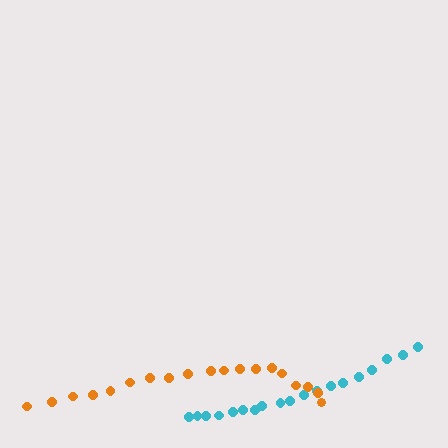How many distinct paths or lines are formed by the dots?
There are 2 distinct paths.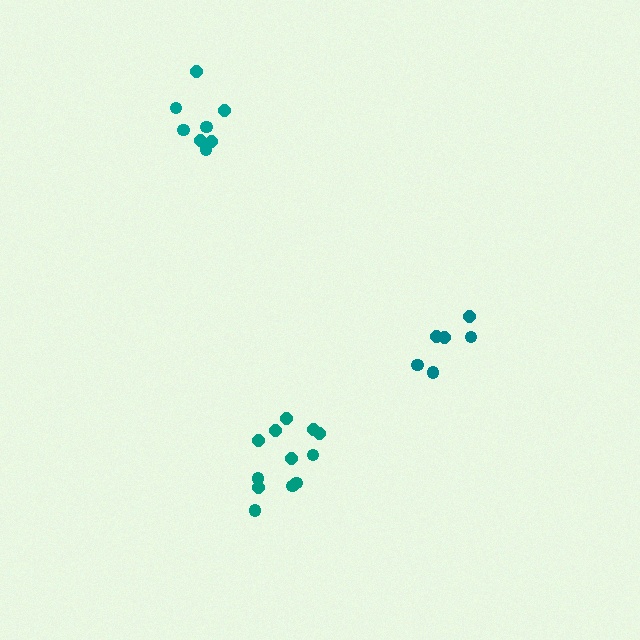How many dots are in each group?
Group 1: 12 dots, Group 2: 6 dots, Group 3: 8 dots (26 total).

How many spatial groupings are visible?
There are 3 spatial groupings.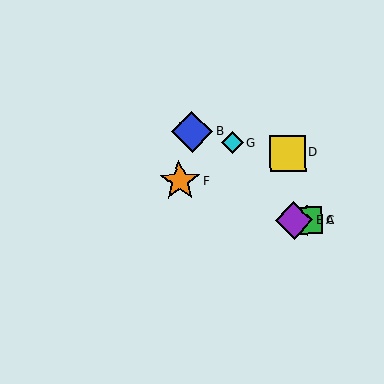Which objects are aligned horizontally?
Objects A, C, E are aligned horizontally.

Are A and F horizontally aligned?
No, A is at y≈220 and F is at y≈181.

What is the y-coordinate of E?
Object E is at y≈220.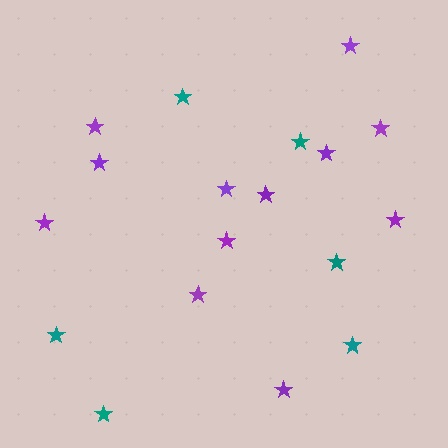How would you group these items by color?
There are 2 groups: one group of teal stars (6) and one group of purple stars (12).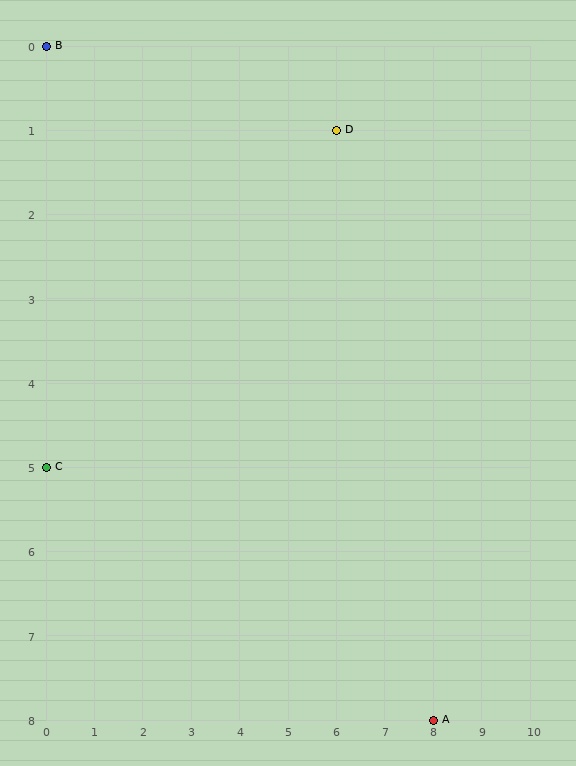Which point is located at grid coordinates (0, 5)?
Point C is at (0, 5).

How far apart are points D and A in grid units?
Points D and A are 2 columns and 7 rows apart (about 7.3 grid units diagonally).